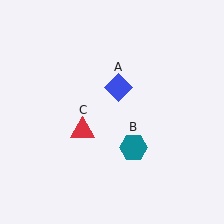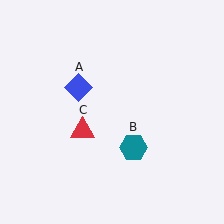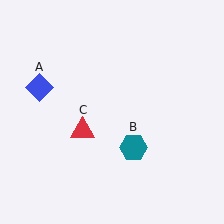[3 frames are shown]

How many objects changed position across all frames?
1 object changed position: blue diamond (object A).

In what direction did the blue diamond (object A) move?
The blue diamond (object A) moved left.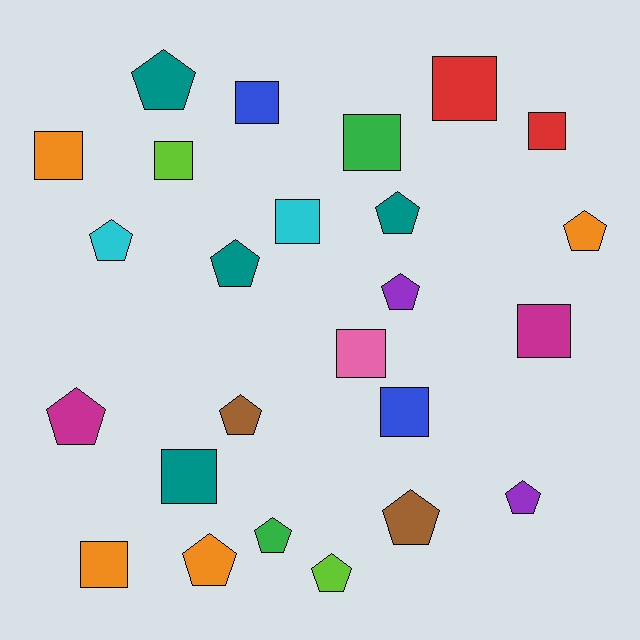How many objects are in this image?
There are 25 objects.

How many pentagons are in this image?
There are 13 pentagons.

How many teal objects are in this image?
There are 4 teal objects.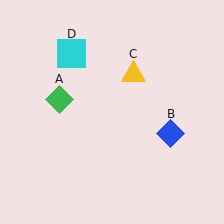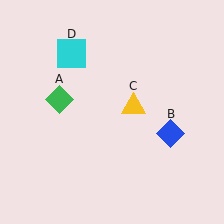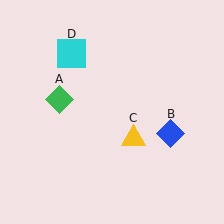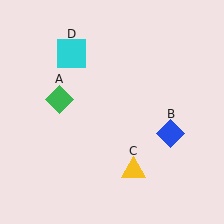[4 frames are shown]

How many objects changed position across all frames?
1 object changed position: yellow triangle (object C).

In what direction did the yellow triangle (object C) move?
The yellow triangle (object C) moved down.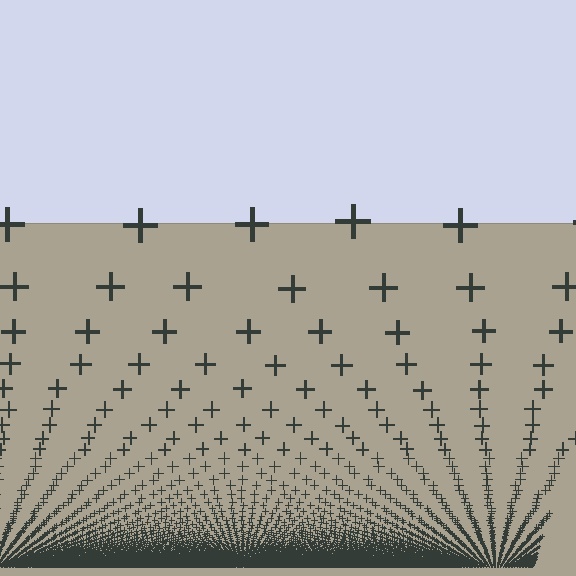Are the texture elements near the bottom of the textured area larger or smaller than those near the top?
Smaller. The gradient is inverted — elements near the bottom are smaller and denser.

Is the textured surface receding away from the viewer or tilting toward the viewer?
The surface appears to tilt toward the viewer. Texture elements get larger and sparser toward the top.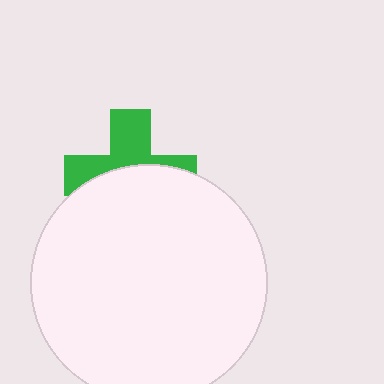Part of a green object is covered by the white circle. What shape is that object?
It is a cross.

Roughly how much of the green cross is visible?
About half of it is visible (roughly 45%).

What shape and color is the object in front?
The object in front is a white circle.